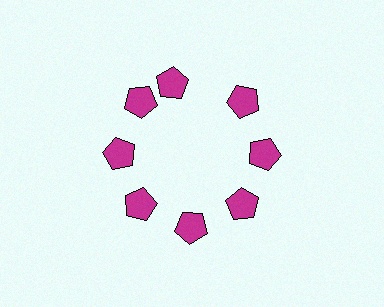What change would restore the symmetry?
The symmetry would be restored by rotating it back into even spacing with its neighbors so that all 8 pentagons sit at equal angles and equal distance from the center.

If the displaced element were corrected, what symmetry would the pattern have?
It would have 8-fold rotational symmetry — the pattern would map onto itself every 45 degrees.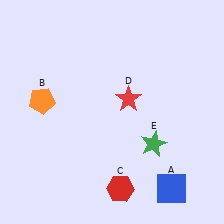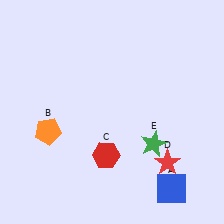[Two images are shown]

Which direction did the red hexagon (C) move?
The red hexagon (C) moved up.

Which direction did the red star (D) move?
The red star (D) moved down.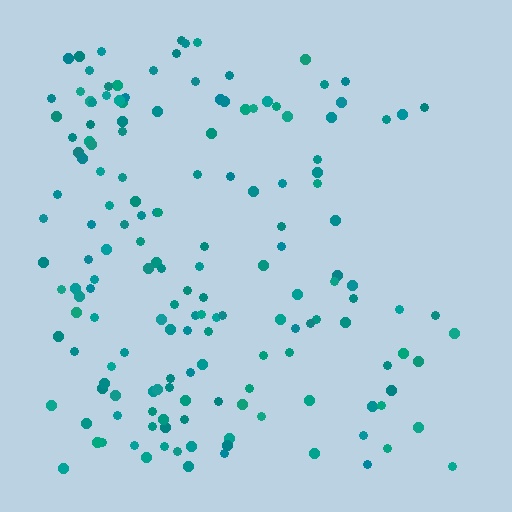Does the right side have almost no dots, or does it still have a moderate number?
Still a moderate number, just noticeably fewer than the left.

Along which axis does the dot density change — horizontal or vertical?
Horizontal.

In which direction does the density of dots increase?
From right to left, with the left side densest.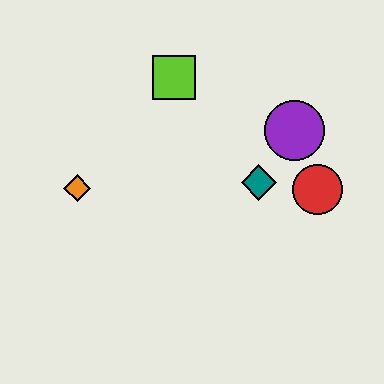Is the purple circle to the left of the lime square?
No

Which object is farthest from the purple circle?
The orange diamond is farthest from the purple circle.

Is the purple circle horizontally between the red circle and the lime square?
Yes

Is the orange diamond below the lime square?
Yes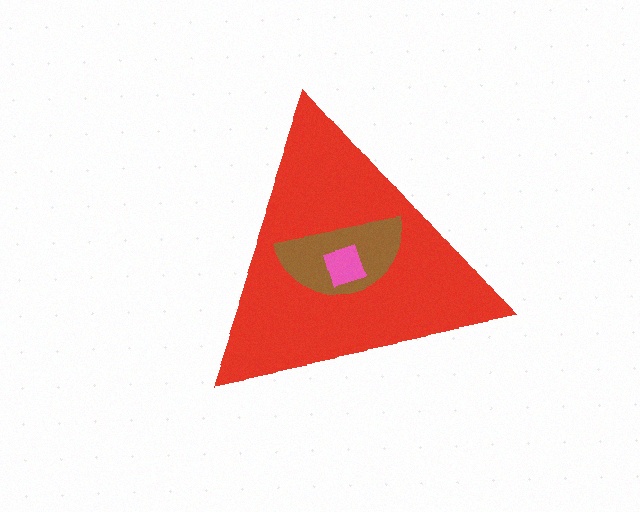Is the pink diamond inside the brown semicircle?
Yes.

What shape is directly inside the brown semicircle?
The pink diamond.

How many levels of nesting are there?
3.